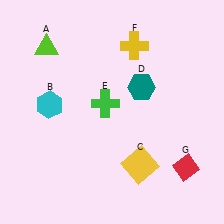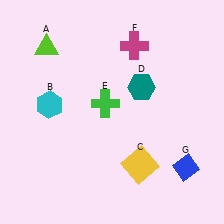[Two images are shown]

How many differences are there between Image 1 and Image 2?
There are 2 differences between the two images.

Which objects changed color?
F changed from yellow to magenta. G changed from red to blue.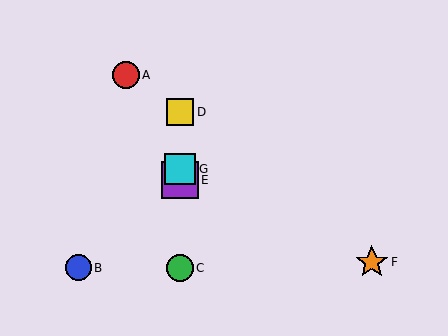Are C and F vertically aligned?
No, C is at x≈180 and F is at x≈372.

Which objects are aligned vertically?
Objects C, D, E, G are aligned vertically.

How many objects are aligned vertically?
4 objects (C, D, E, G) are aligned vertically.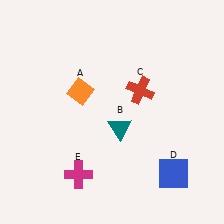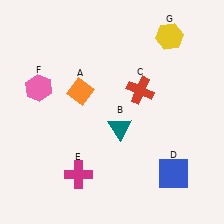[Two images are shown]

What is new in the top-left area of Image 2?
A pink hexagon (F) was added in the top-left area of Image 2.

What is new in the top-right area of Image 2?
A yellow hexagon (G) was added in the top-right area of Image 2.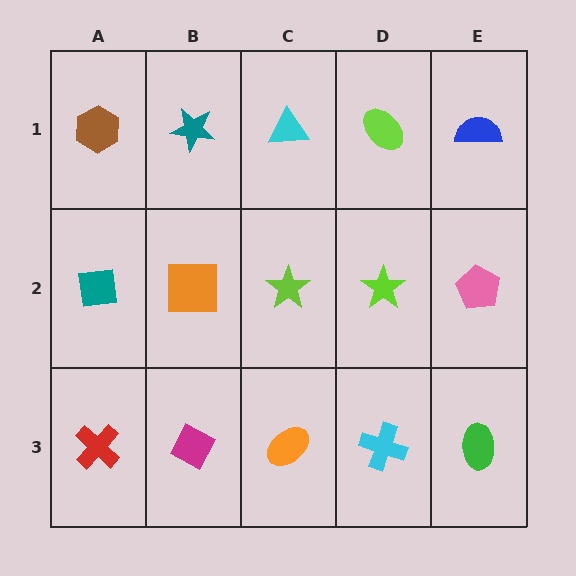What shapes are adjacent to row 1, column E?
A pink pentagon (row 2, column E), a lime ellipse (row 1, column D).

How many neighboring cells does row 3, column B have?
3.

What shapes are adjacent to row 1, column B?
An orange square (row 2, column B), a brown hexagon (row 1, column A), a cyan triangle (row 1, column C).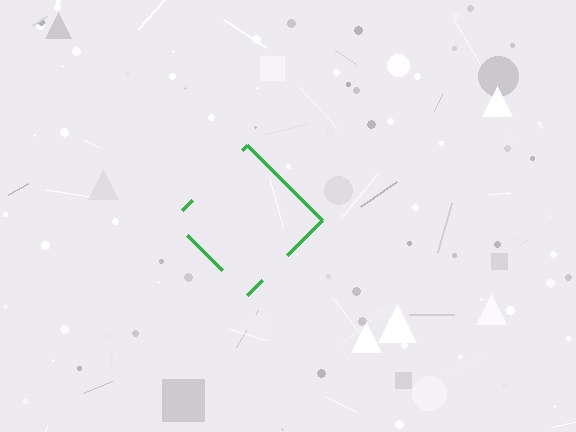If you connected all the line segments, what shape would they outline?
They would outline a diamond.